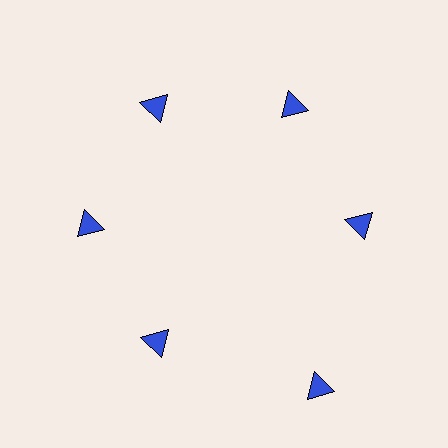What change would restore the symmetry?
The symmetry would be restored by moving it inward, back onto the ring so that all 6 triangles sit at equal angles and equal distance from the center.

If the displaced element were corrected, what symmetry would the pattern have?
It would have 6-fold rotational symmetry — the pattern would map onto itself every 60 degrees.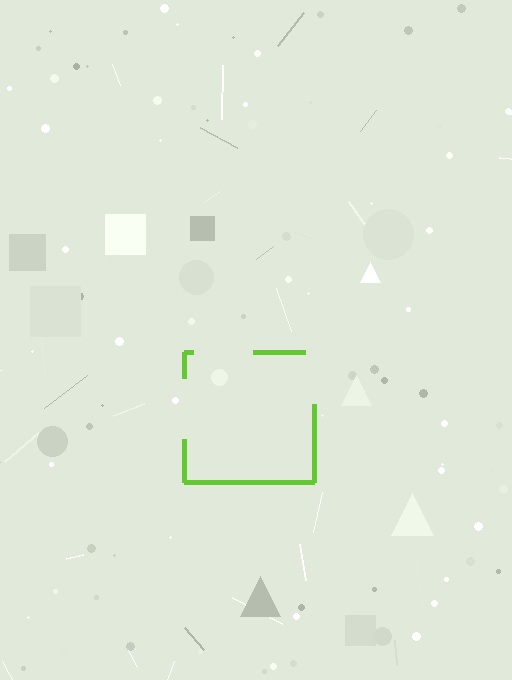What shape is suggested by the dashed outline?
The dashed outline suggests a square.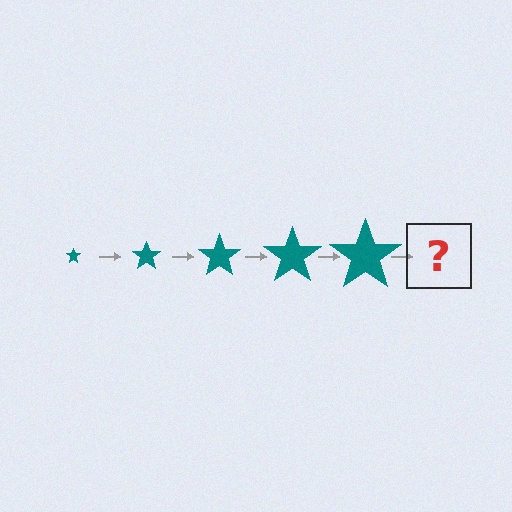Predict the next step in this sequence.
The next step is a teal star, larger than the previous one.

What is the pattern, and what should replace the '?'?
The pattern is that the star gets progressively larger each step. The '?' should be a teal star, larger than the previous one.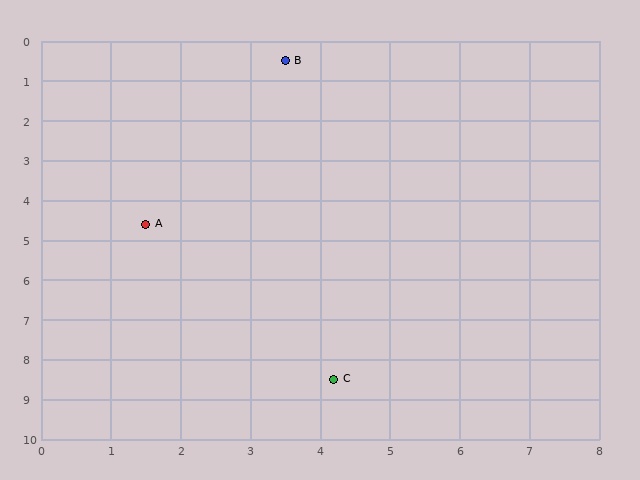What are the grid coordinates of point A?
Point A is at approximately (1.5, 4.6).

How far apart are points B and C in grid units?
Points B and C are about 8.0 grid units apart.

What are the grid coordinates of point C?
Point C is at approximately (4.2, 8.5).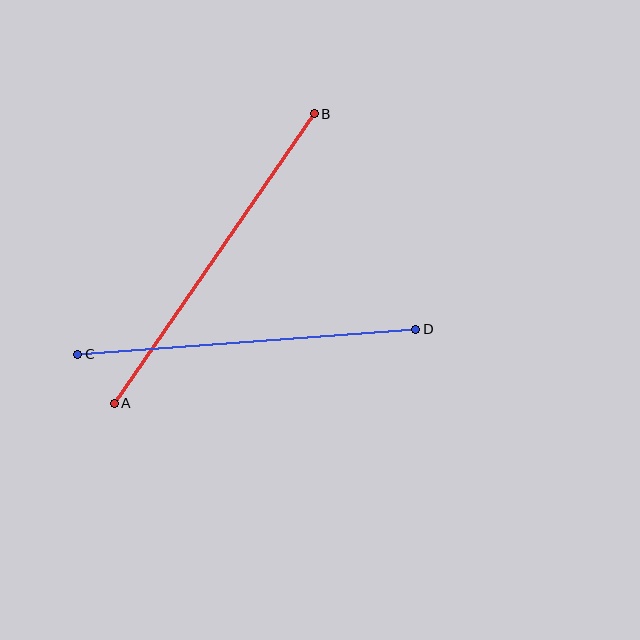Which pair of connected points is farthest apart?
Points A and B are farthest apart.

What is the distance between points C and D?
The distance is approximately 339 pixels.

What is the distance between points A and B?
The distance is approximately 352 pixels.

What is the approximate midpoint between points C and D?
The midpoint is at approximately (247, 342) pixels.